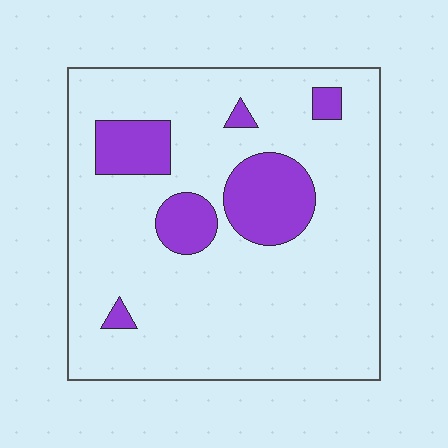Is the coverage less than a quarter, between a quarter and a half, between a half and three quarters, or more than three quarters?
Less than a quarter.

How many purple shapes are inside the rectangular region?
6.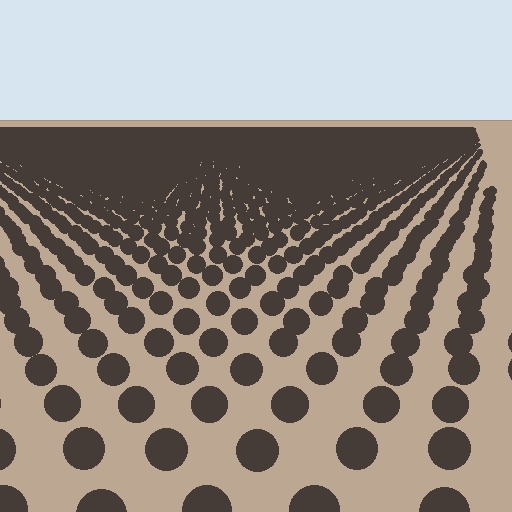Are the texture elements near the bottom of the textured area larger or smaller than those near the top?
Larger. Near the bottom, elements are closer to the viewer and appear at a bigger on-screen size.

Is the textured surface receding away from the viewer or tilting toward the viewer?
The surface is receding away from the viewer. Texture elements get smaller and denser toward the top.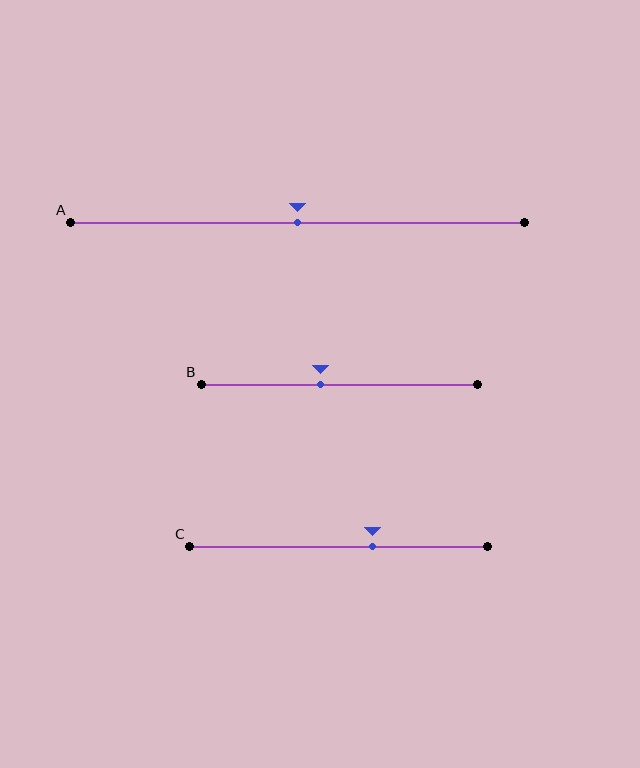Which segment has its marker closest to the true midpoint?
Segment A has its marker closest to the true midpoint.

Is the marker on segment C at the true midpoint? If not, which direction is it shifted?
No, the marker on segment C is shifted to the right by about 11% of the segment length.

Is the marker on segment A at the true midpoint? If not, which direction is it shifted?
Yes, the marker on segment A is at the true midpoint.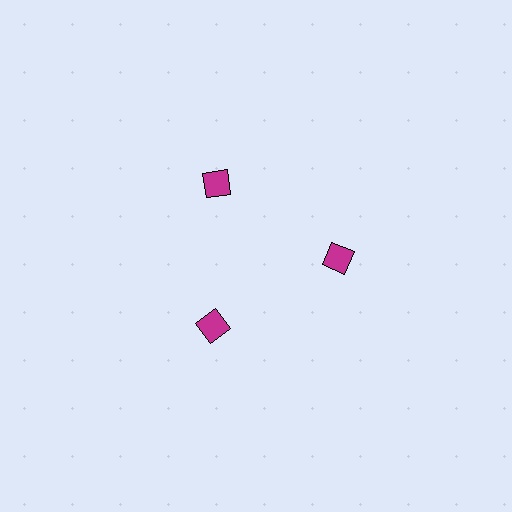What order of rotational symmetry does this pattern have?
This pattern has 3-fold rotational symmetry.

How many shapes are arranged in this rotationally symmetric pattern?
There are 3 shapes, arranged in 3 groups of 1.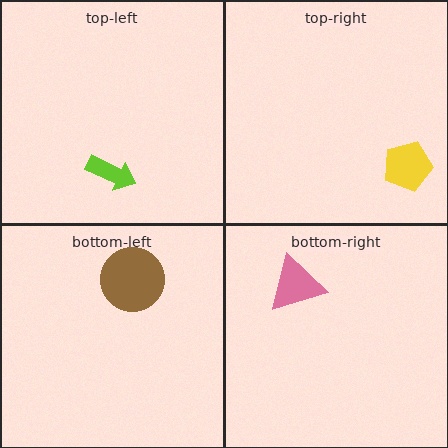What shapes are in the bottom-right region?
The pink triangle.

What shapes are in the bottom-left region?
The brown circle.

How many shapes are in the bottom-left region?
1.